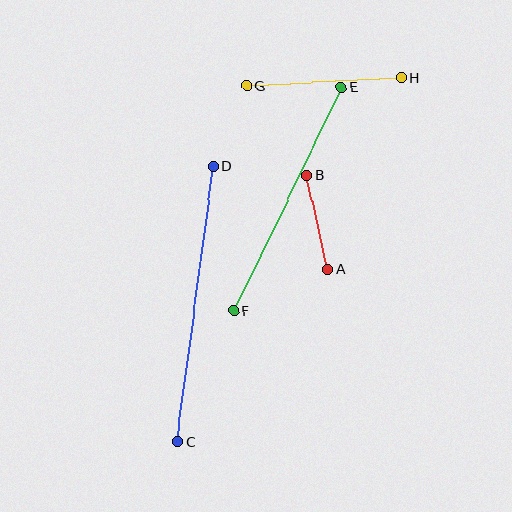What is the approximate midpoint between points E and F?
The midpoint is at approximately (288, 199) pixels.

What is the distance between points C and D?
The distance is approximately 277 pixels.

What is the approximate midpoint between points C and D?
The midpoint is at approximately (195, 304) pixels.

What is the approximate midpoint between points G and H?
The midpoint is at approximately (324, 82) pixels.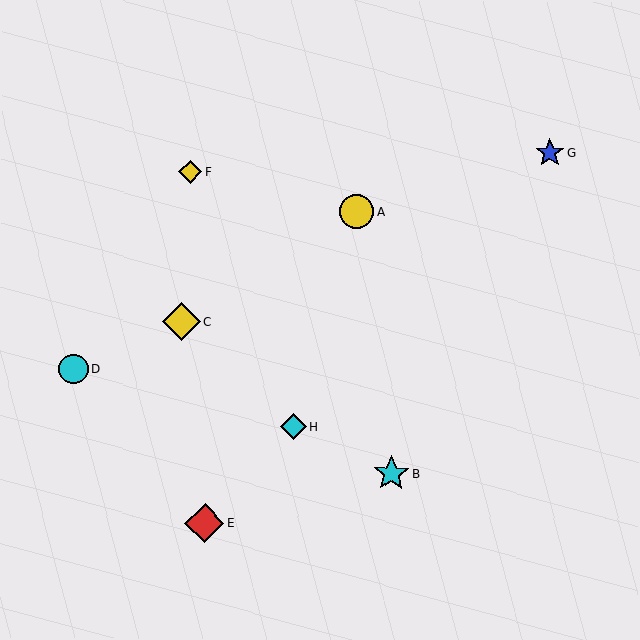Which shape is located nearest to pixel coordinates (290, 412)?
The cyan diamond (labeled H) at (294, 427) is nearest to that location.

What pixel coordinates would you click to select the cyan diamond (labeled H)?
Click at (294, 427) to select the cyan diamond H.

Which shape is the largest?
The red diamond (labeled E) is the largest.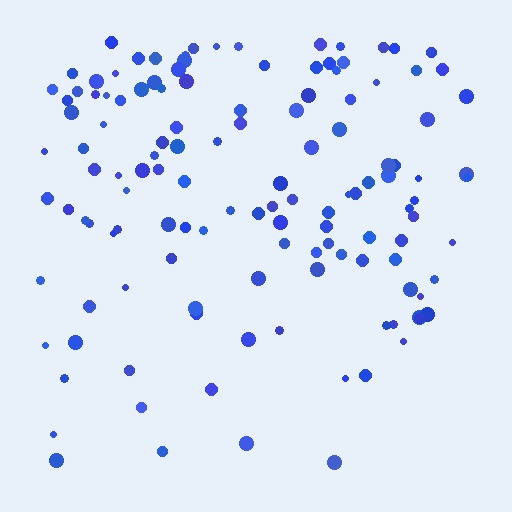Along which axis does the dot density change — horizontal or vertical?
Vertical.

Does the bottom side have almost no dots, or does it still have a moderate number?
Still a moderate number, just noticeably fewer than the top.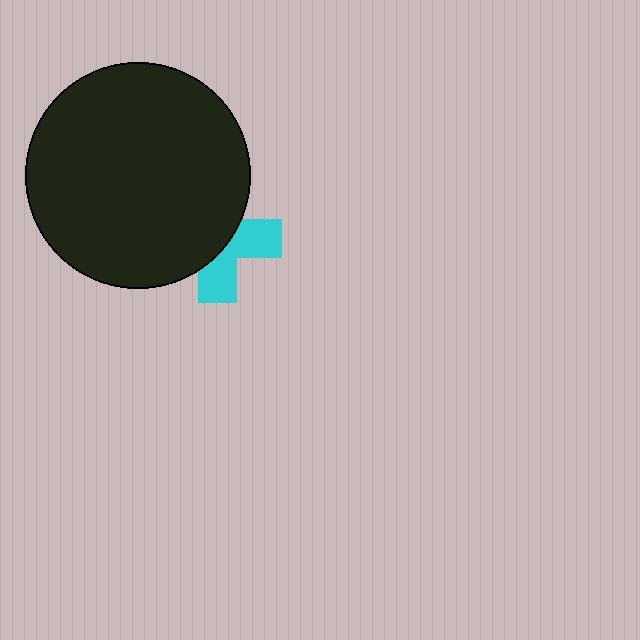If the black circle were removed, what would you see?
You would see the complete cyan cross.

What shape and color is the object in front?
The object in front is a black circle.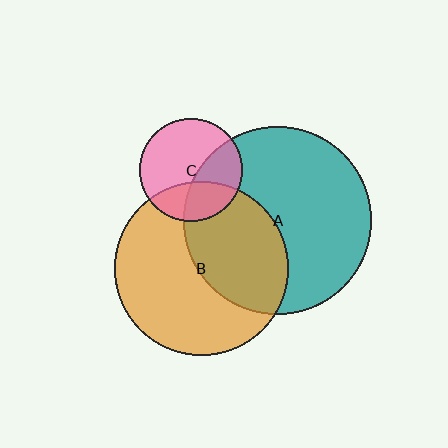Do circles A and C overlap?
Yes.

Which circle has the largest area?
Circle A (teal).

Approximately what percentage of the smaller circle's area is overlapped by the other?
Approximately 35%.